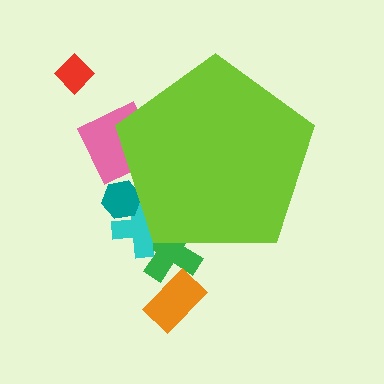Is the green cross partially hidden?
Yes, the green cross is partially hidden behind the lime pentagon.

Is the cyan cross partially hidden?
Yes, the cyan cross is partially hidden behind the lime pentagon.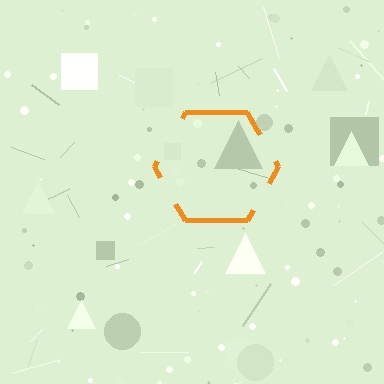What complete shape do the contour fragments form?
The contour fragments form a hexagon.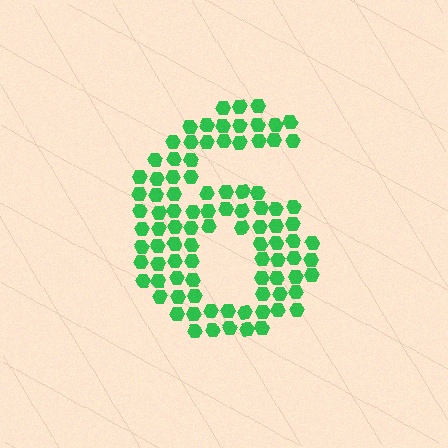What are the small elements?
The small elements are hexagons.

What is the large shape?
The large shape is the digit 6.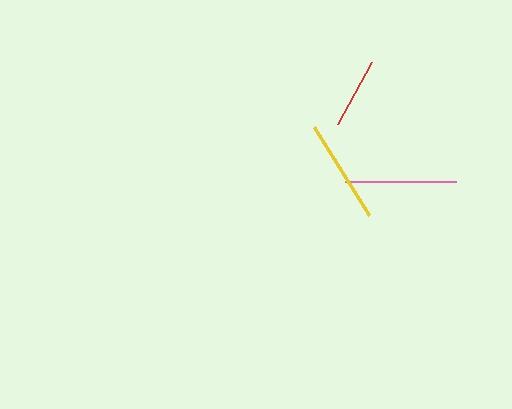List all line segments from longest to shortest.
From longest to shortest: pink, yellow, red.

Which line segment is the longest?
The pink line is the longest at approximately 111 pixels.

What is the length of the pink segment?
The pink segment is approximately 111 pixels long.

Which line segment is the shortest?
The red line is the shortest at approximately 71 pixels.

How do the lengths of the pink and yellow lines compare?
The pink and yellow lines are approximately the same length.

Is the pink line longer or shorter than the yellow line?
The pink line is longer than the yellow line.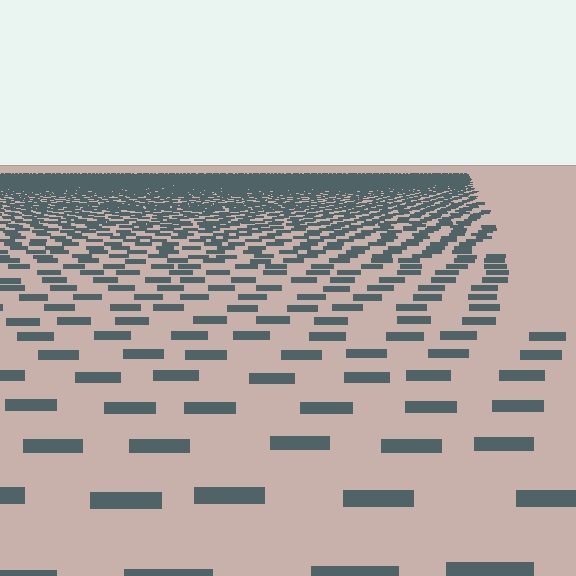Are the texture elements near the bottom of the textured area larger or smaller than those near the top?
Larger. Near the bottom, elements are closer to the viewer and appear at a bigger on-screen size.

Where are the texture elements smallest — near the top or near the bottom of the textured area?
Near the top.